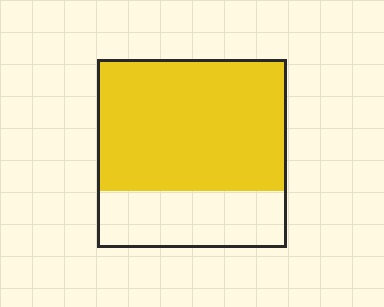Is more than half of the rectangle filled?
Yes.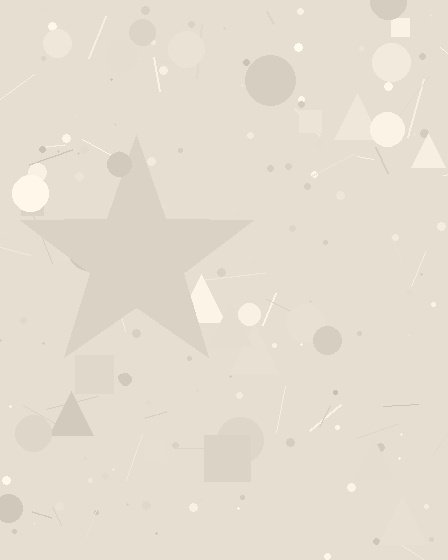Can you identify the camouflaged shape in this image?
The camouflaged shape is a star.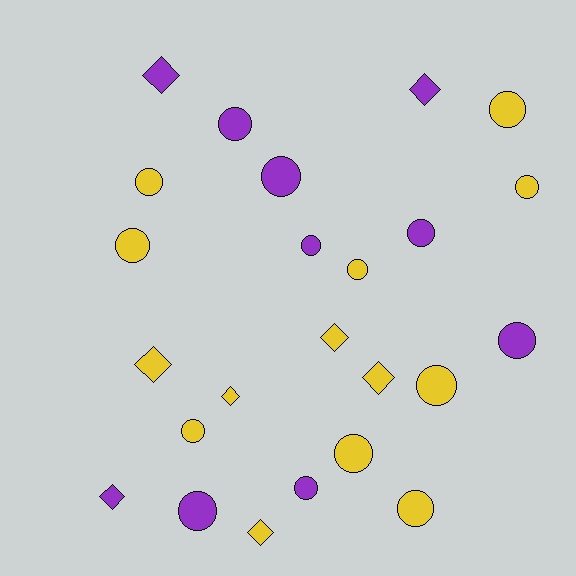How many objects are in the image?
There are 24 objects.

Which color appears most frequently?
Yellow, with 14 objects.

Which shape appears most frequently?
Circle, with 16 objects.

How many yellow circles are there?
There are 9 yellow circles.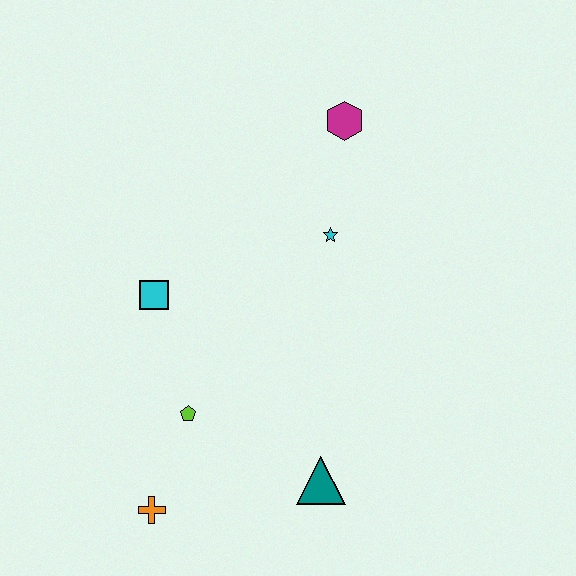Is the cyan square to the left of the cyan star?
Yes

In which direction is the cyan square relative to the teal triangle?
The cyan square is above the teal triangle.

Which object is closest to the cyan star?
The magenta hexagon is closest to the cyan star.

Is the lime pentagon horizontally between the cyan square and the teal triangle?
Yes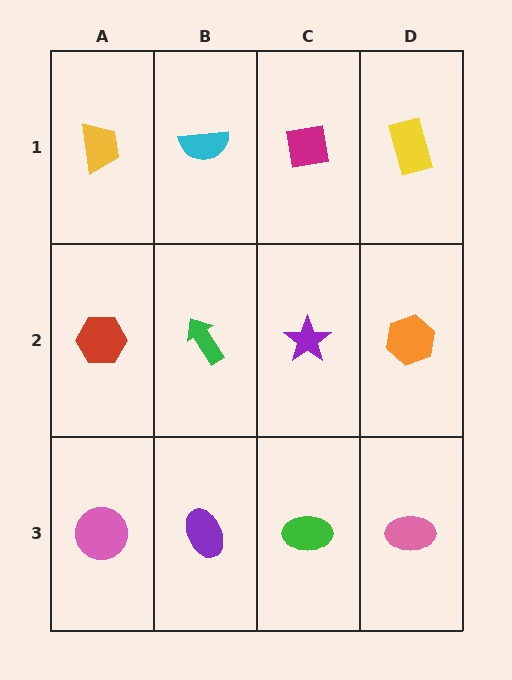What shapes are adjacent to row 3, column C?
A purple star (row 2, column C), a purple ellipse (row 3, column B), a pink ellipse (row 3, column D).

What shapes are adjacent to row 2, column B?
A cyan semicircle (row 1, column B), a purple ellipse (row 3, column B), a red hexagon (row 2, column A), a purple star (row 2, column C).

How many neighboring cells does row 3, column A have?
2.